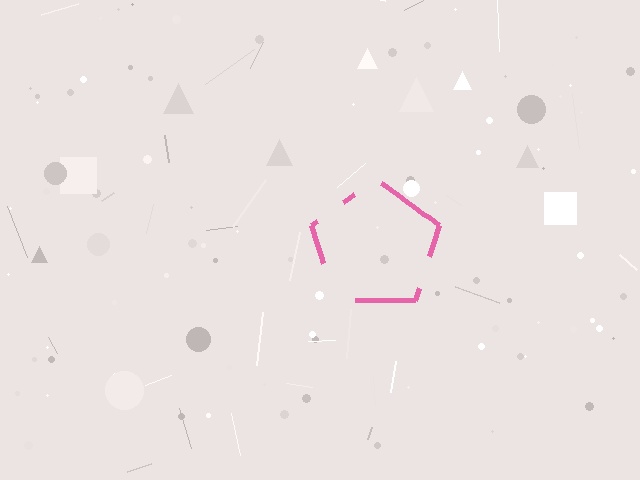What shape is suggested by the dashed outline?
The dashed outline suggests a pentagon.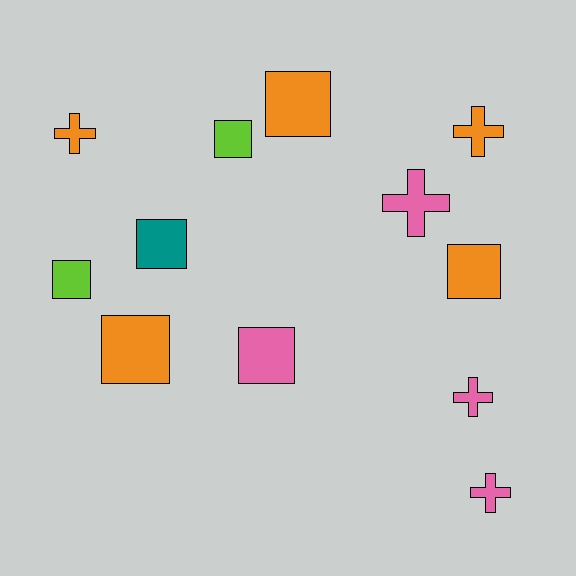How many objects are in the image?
There are 12 objects.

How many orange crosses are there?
There are 2 orange crosses.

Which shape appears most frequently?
Square, with 7 objects.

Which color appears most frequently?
Orange, with 5 objects.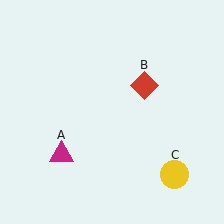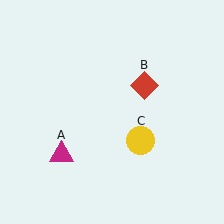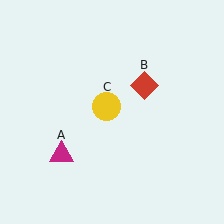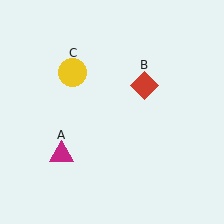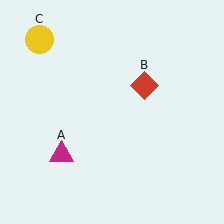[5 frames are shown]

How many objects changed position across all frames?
1 object changed position: yellow circle (object C).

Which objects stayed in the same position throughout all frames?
Magenta triangle (object A) and red diamond (object B) remained stationary.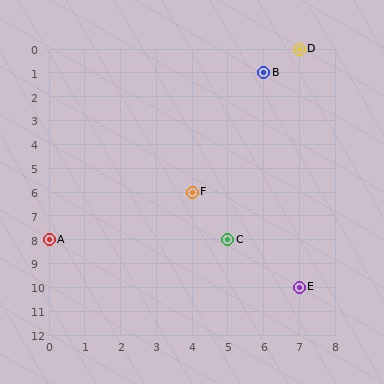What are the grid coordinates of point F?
Point F is at grid coordinates (4, 6).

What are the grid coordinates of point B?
Point B is at grid coordinates (6, 1).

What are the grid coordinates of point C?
Point C is at grid coordinates (5, 8).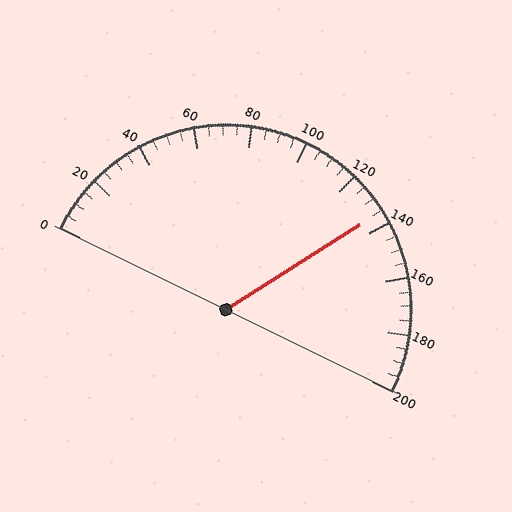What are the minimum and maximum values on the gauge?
The gauge ranges from 0 to 200.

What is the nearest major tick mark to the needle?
The nearest major tick mark is 140.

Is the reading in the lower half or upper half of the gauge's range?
The reading is in the upper half of the range (0 to 200).